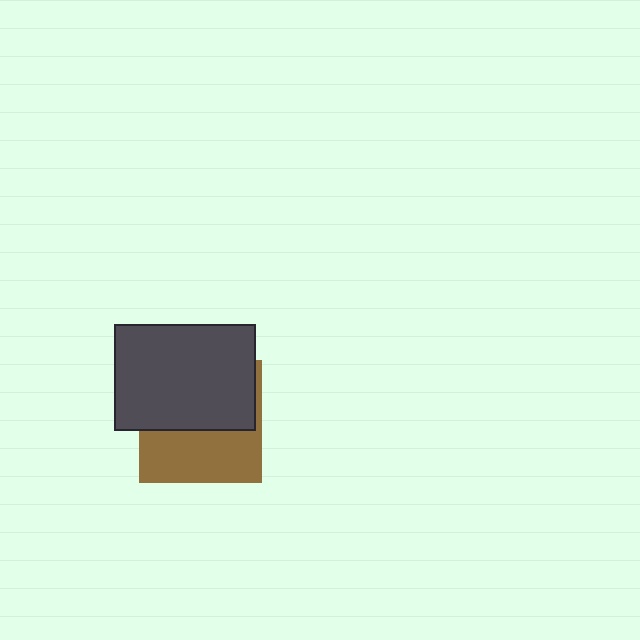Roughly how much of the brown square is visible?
A small part of it is visible (roughly 45%).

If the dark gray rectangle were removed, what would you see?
You would see the complete brown square.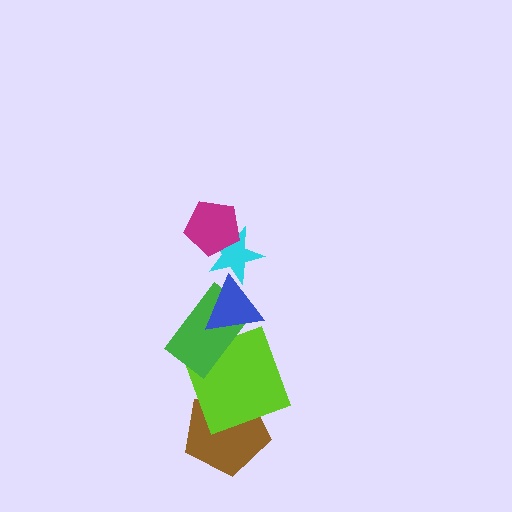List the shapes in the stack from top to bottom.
From top to bottom: the magenta pentagon, the cyan star, the blue triangle, the green rectangle, the lime square, the brown pentagon.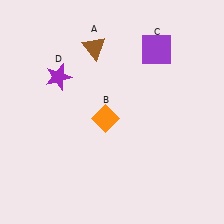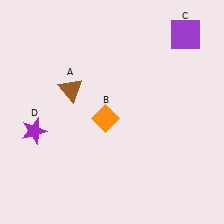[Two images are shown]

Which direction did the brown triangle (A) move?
The brown triangle (A) moved down.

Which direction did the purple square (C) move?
The purple square (C) moved right.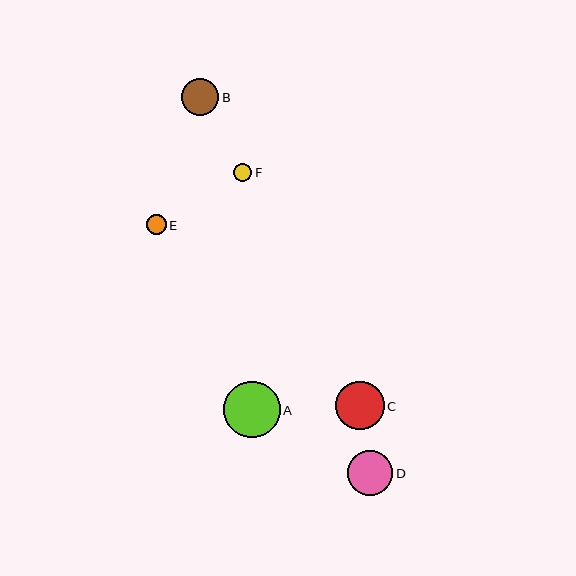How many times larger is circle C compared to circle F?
Circle C is approximately 2.7 times the size of circle F.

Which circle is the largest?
Circle A is the largest with a size of approximately 57 pixels.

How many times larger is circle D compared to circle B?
Circle D is approximately 1.2 times the size of circle B.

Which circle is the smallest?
Circle F is the smallest with a size of approximately 18 pixels.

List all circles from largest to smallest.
From largest to smallest: A, C, D, B, E, F.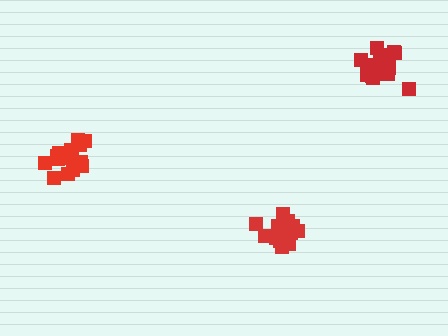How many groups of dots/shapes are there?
There are 3 groups.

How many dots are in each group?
Group 1: 15 dots, Group 2: 19 dots, Group 3: 16 dots (50 total).